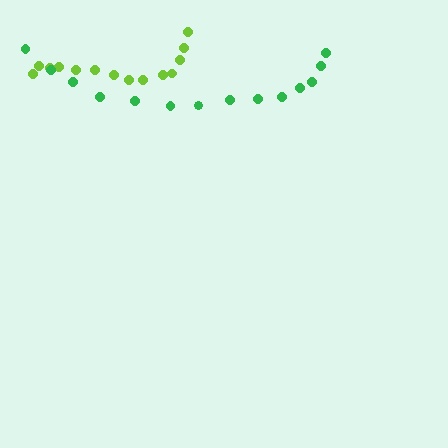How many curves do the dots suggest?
There are 2 distinct paths.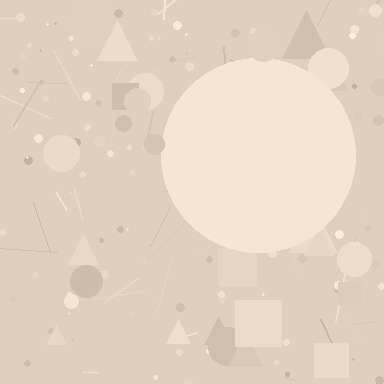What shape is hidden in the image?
A circle is hidden in the image.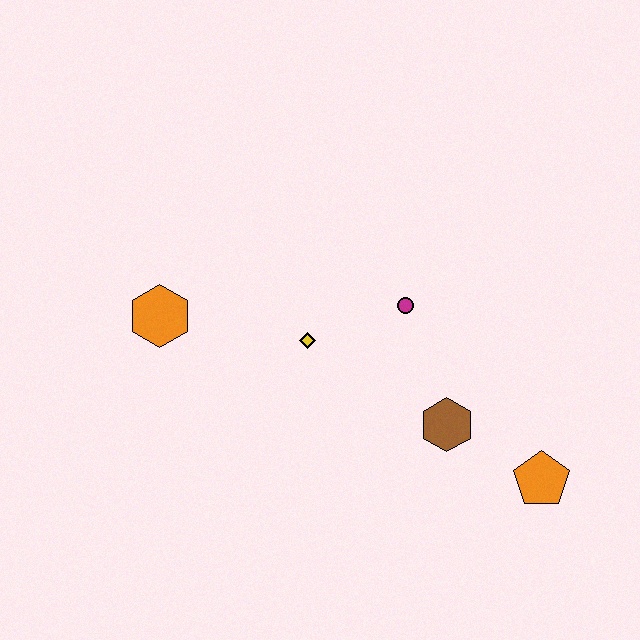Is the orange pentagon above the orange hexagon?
No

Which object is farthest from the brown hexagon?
The orange hexagon is farthest from the brown hexagon.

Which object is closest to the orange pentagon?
The brown hexagon is closest to the orange pentagon.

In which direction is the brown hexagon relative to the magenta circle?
The brown hexagon is below the magenta circle.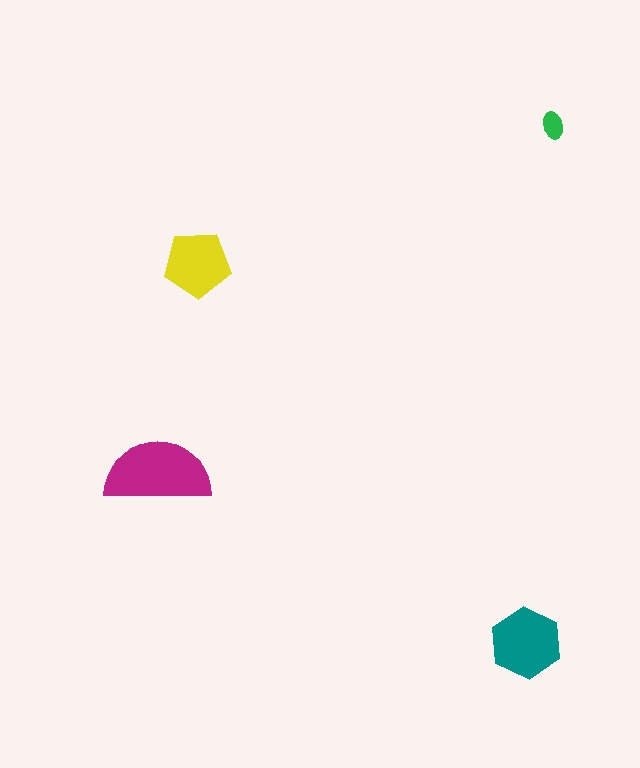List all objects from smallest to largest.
The green ellipse, the yellow pentagon, the teal hexagon, the magenta semicircle.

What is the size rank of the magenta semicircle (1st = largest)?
1st.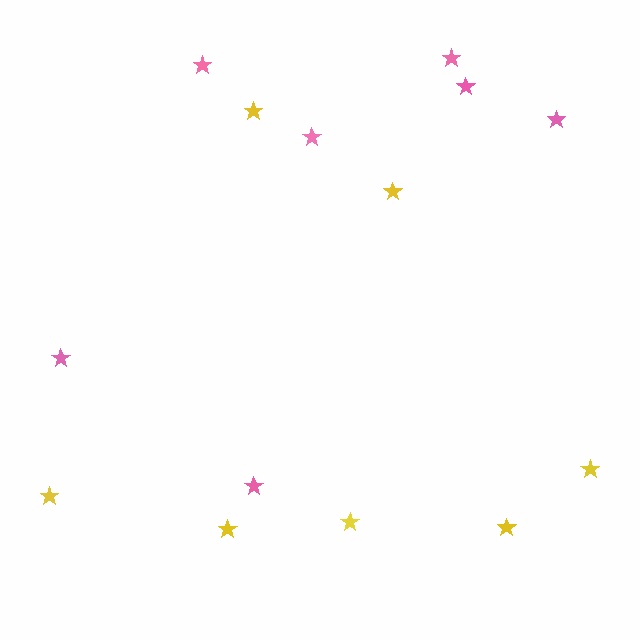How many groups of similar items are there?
There are 2 groups: one group of pink stars (7) and one group of yellow stars (7).